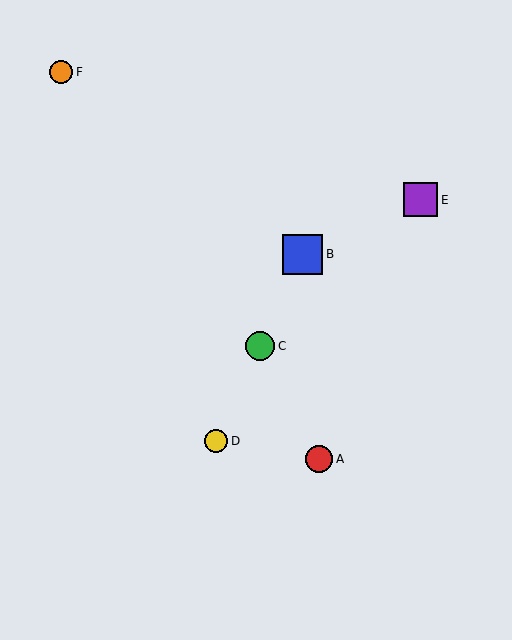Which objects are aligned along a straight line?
Objects B, C, D are aligned along a straight line.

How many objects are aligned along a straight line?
3 objects (B, C, D) are aligned along a straight line.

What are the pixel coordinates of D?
Object D is at (216, 441).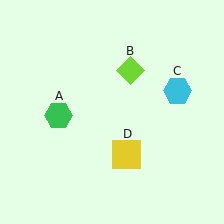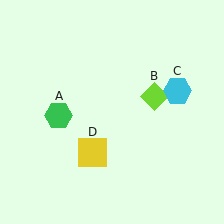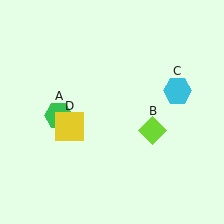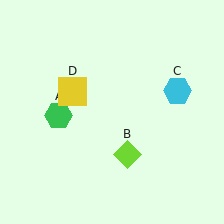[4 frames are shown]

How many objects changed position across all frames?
2 objects changed position: lime diamond (object B), yellow square (object D).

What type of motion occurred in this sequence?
The lime diamond (object B), yellow square (object D) rotated clockwise around the center of the scene.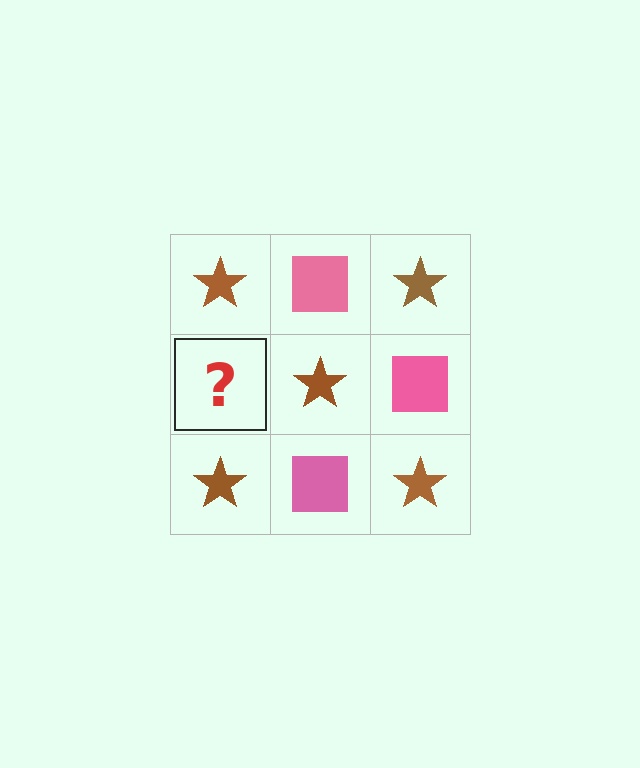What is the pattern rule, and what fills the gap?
The rule is that it alternates brown star and pink square in a checkerboard pattern. The gap should be filled with a pink square.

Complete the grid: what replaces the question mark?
The question mark should be replaced with a pink square.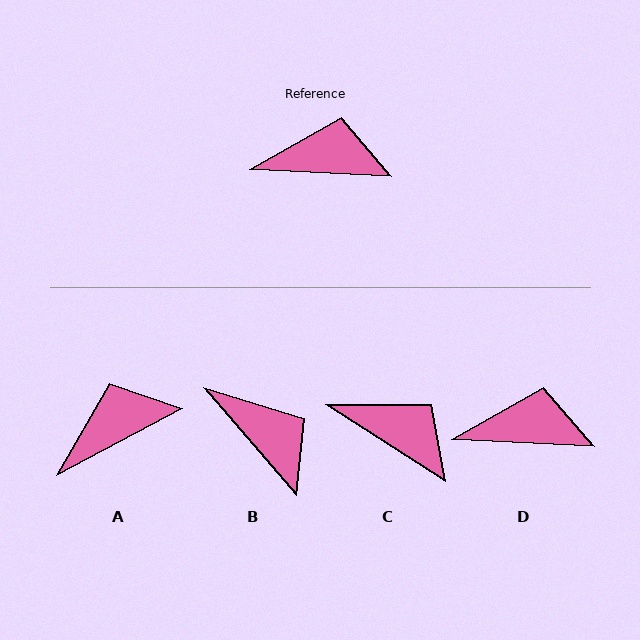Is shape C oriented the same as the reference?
No, it is off by about 30 degrees.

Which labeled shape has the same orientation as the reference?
D.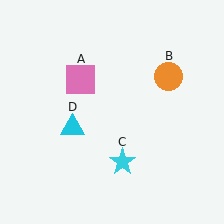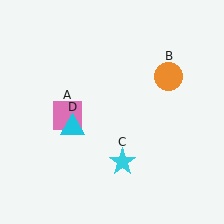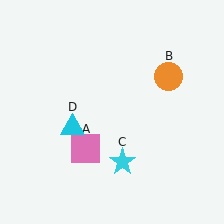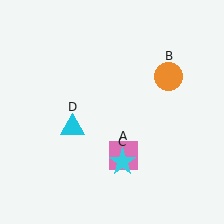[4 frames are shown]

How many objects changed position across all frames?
1 object changed position: pink square (object A).